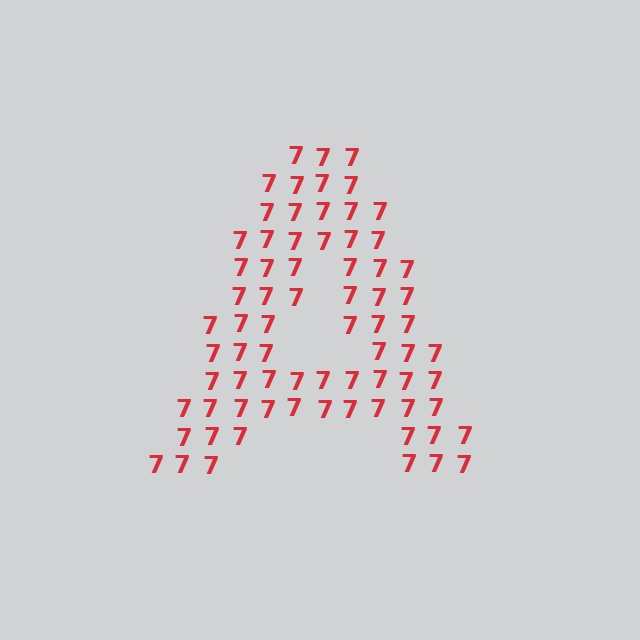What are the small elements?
The small elements are digit 7's.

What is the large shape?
The large shape is the letter A.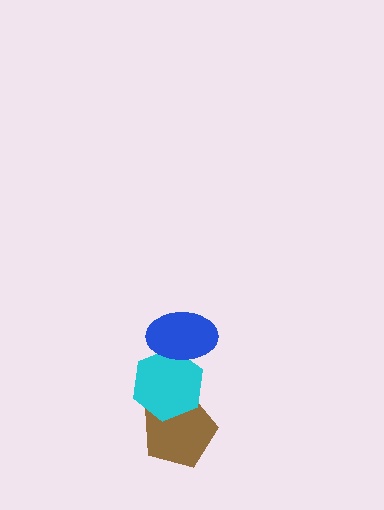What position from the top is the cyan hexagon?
The cyan hexagon is 2nd from the top.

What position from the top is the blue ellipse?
The blue ellipse is 1st from the top.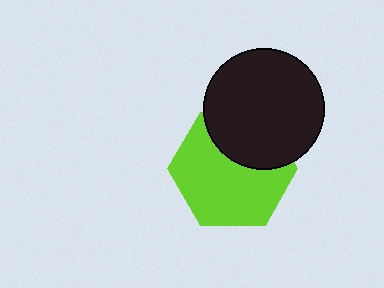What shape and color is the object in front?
The object in front is a black circle.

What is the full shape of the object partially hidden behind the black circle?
The partially hidden object is a lime hexagon.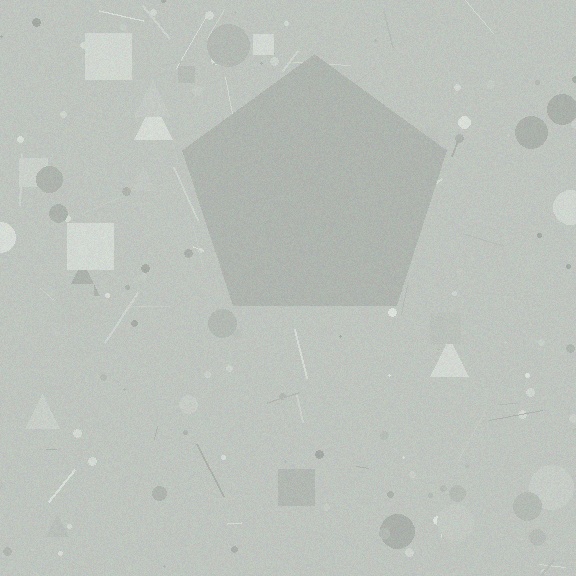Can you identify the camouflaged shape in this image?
The camouflaged shape is a pentagon.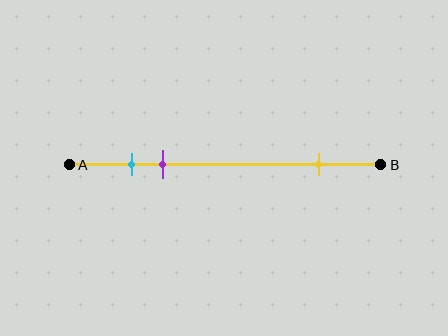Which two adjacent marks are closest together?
The cyan and purple marks are the closest adjacent pair.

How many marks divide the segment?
There are 3 marks dividing the segment.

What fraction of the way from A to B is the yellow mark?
The yellow mark is approximately 80% (0.8) of the way from A to B.